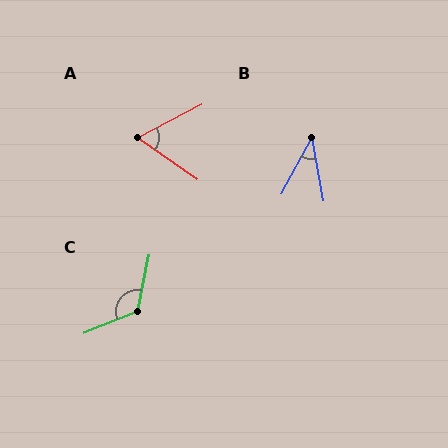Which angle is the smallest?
B, at approximately 39 degrees.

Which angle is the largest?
C, at approximately 123 degrees.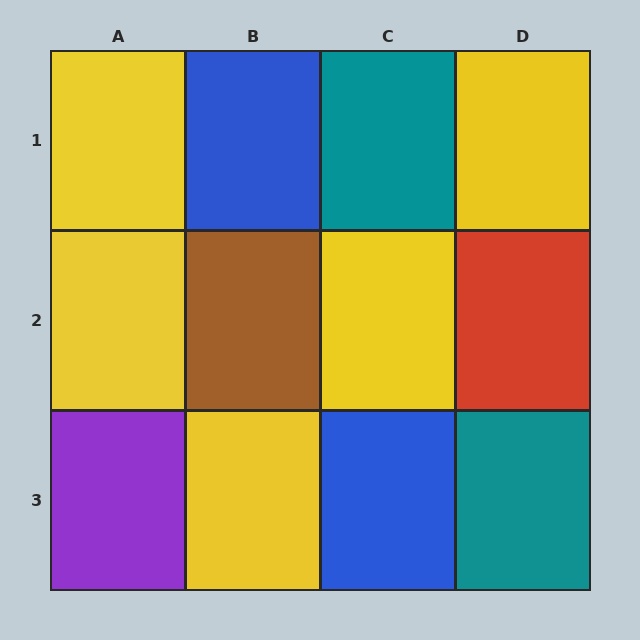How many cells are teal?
2 cells are teal.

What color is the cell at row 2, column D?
Red.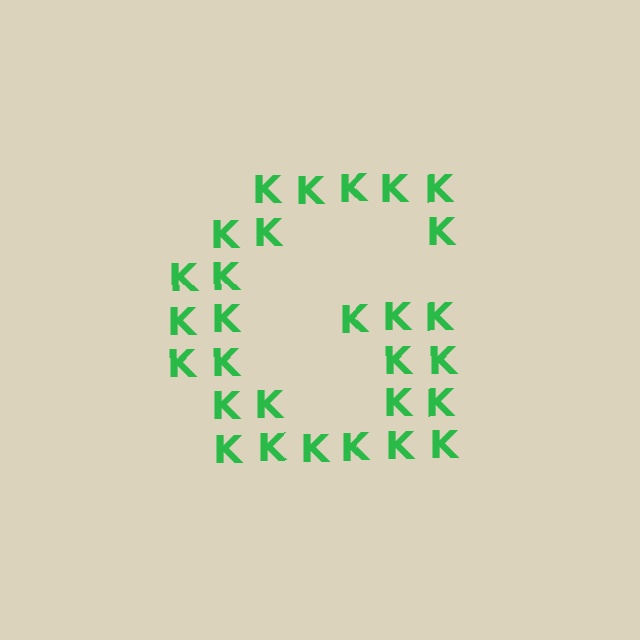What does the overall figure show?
The overall figure shows the letter G.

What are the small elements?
The small elements are letter K's.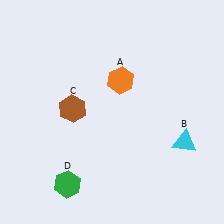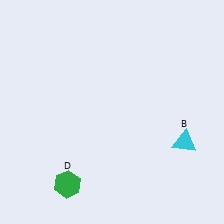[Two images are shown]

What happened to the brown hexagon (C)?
The brown hexagon (C) was removed in Image 2. It was in the top-left area of Image 1.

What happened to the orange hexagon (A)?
The orange hexagon (A) was removed in Image 2. It was in the top-right area of Image 1.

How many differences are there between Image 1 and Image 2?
There are 2 differences between the two images.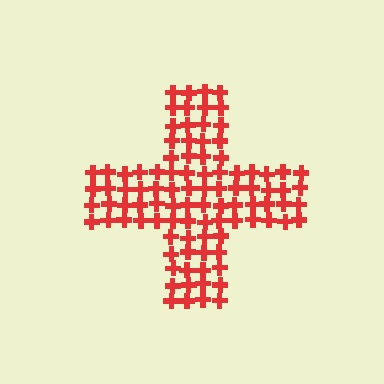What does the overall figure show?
The overall figure shows a cross.